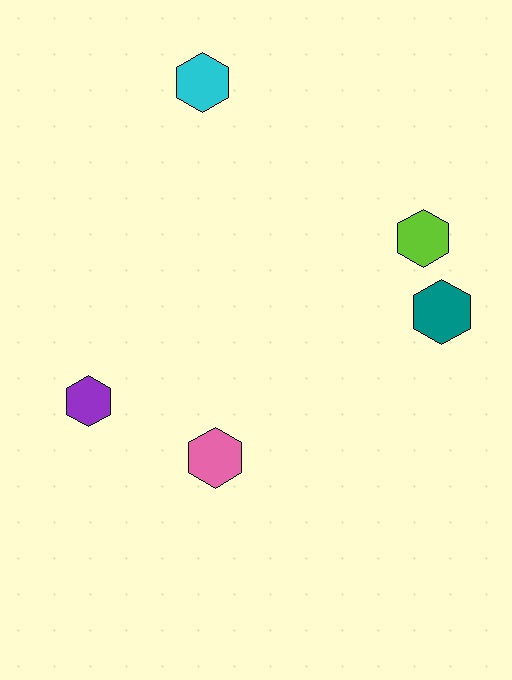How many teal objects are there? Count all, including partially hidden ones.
There is 1 teal object.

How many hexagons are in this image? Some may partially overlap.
There are 5 hexagons.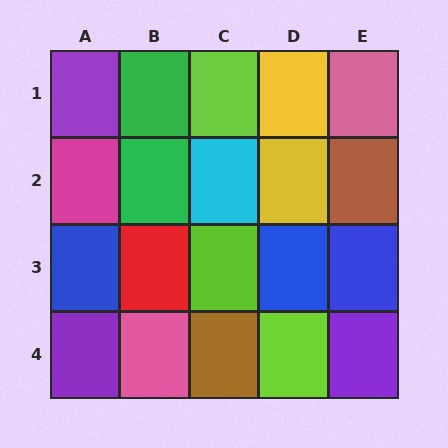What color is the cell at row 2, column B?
Green.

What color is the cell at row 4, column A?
Purple.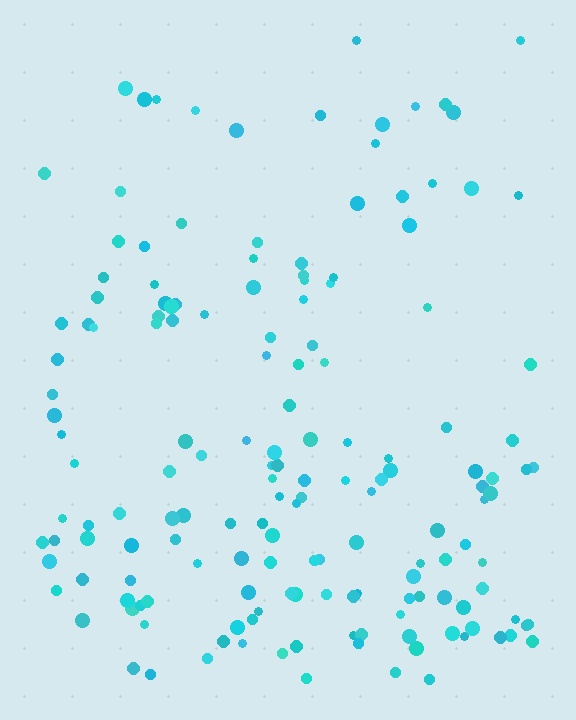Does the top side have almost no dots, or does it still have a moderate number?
Still a moderate number, just noticeably fewer than the bottom.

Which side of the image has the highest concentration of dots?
The bottom.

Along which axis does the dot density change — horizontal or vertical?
Vertical.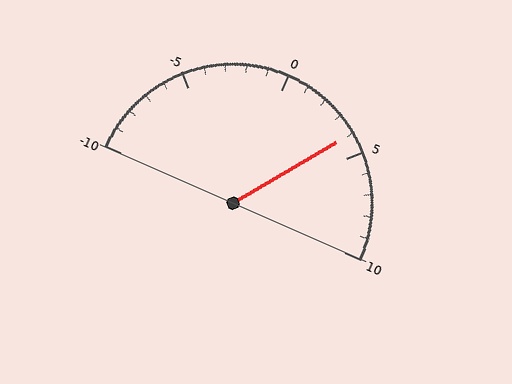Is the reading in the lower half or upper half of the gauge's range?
The reading is in the upper half of the range (-10 to 10).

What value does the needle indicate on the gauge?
The needle indicates approximately 4.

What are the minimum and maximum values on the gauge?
The gauge ranges from -10 to 10.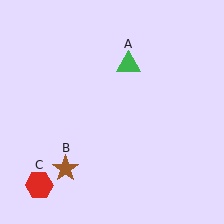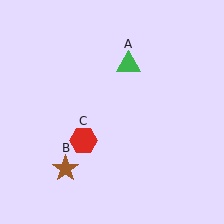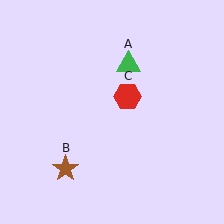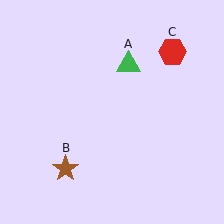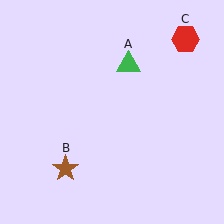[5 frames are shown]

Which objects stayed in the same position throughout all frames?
Green triangle (object A) and brown star (object B) remained stationary.